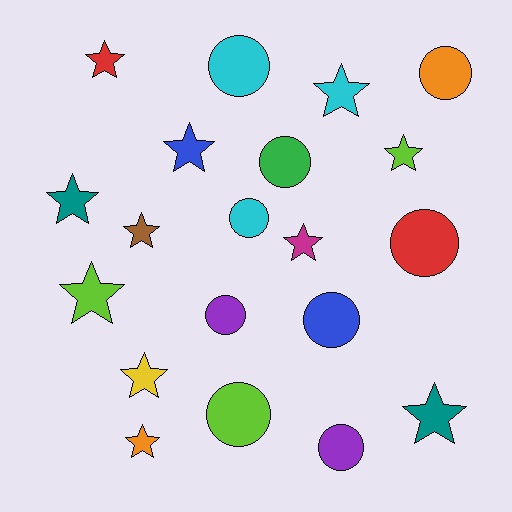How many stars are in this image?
There are 11 stars.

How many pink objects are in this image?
There are no pink objects.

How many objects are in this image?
There are 20 objects.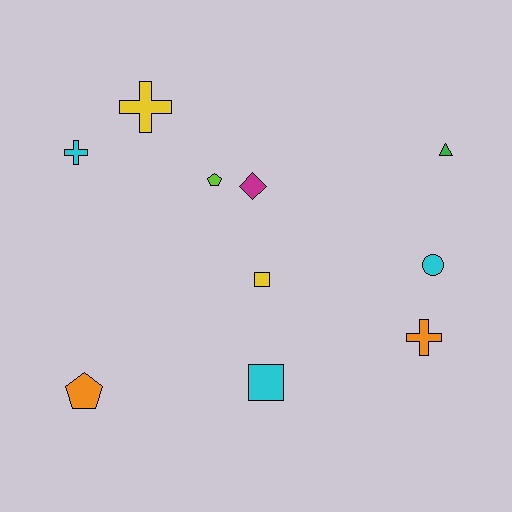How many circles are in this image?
There is 1 circle.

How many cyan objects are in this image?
There are 3 cyan objects.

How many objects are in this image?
There are 10 objects.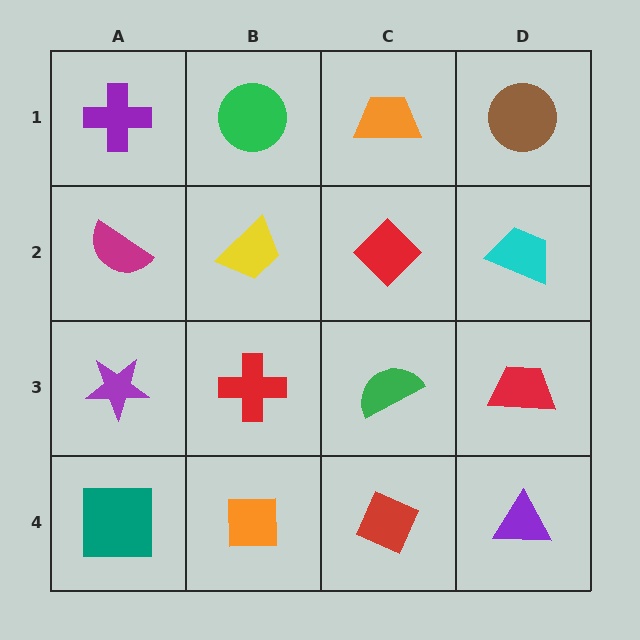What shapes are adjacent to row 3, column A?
A magenta semicircle (row 2, column A), a teal square (row 4, column A), a red cross (row 3, column B).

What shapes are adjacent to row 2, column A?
A purple cross (row 1, column A), a purple star (row 3, column A), a yellow trapezoid (row 2, column B).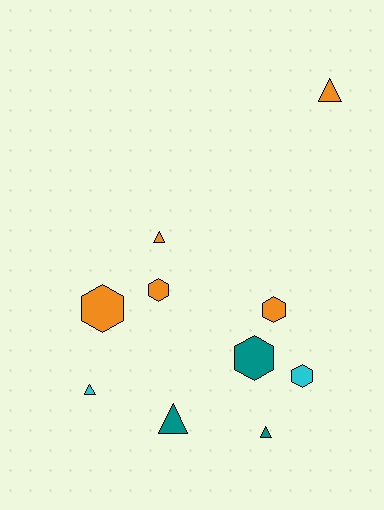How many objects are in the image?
There are 10 objects.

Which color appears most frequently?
Orange, with 5 objects.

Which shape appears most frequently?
Triangle, with 5 objects.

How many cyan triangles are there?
There is 1 cyan triangle.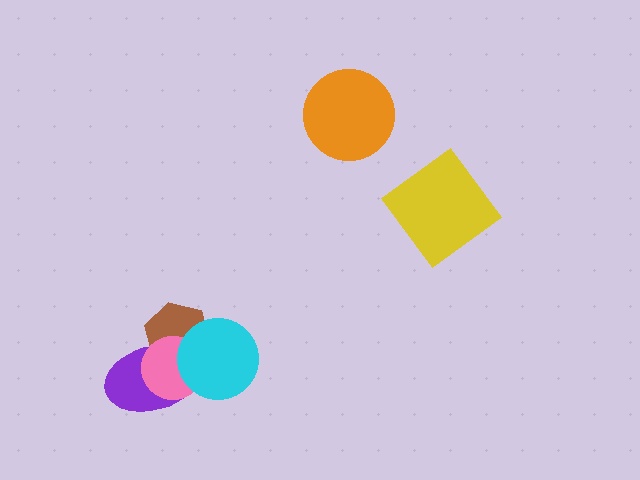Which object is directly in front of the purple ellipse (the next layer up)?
The pink circle is directly in front of the purple ellipse.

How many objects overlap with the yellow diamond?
0 objects overlap with the yellow diamond.